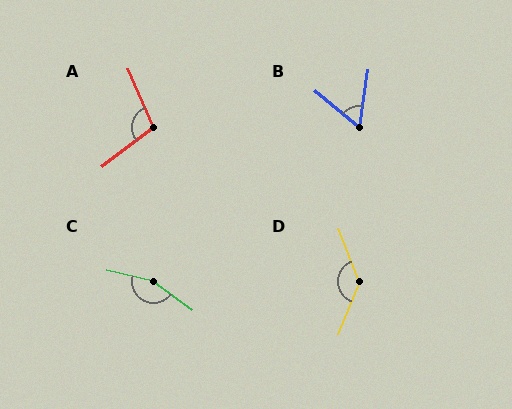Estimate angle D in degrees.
Approximately 137 degrees.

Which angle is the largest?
C, at approximately 158 degrees.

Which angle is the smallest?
B, at approximately 59 degrees.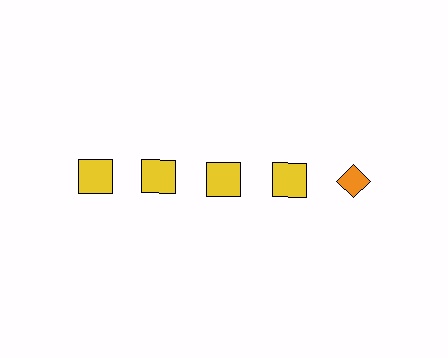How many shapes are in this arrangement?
There are 5 shapes arranged in a grid pattern.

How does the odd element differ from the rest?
It differs in both color (orange instead of yellow) and shape (diamond instead of square).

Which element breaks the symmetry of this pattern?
The orange diamond in the top row, rightmost column breaks the symmetry. All other shapes are yellow squares.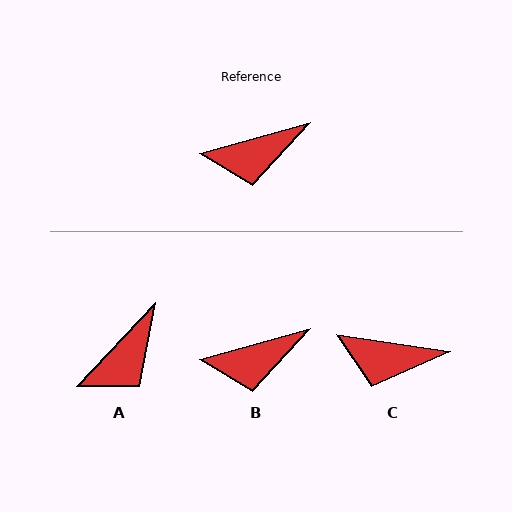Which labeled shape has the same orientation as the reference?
B.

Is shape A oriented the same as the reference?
No, it is off by about 31 degrees.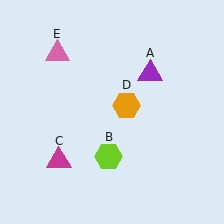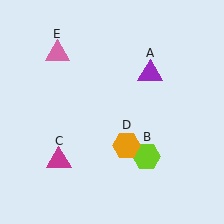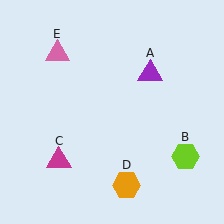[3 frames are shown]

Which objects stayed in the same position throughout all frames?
Purple triangle (object A) and magenta triangle (object C) and pink triangle (object E) remained stationary.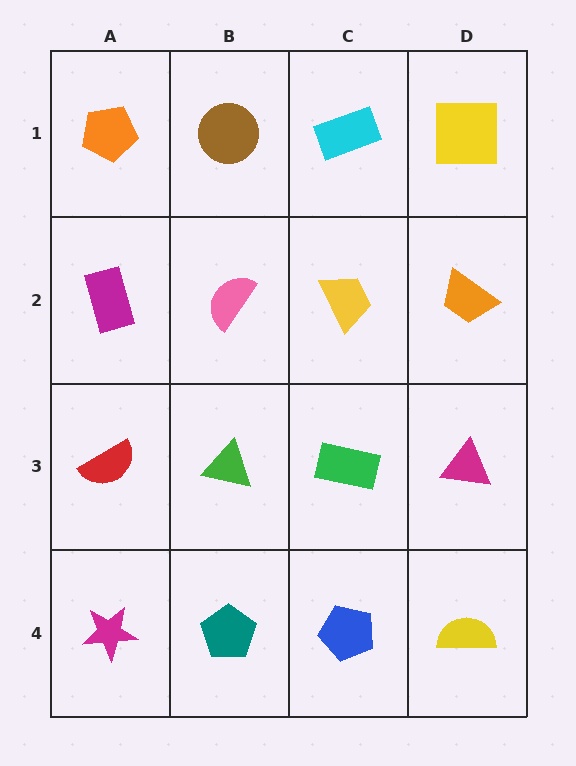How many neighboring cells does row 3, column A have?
3.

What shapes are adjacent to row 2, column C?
A cyan rectangle (row 1, column C), a green rectangle (row 3, column C), a pink semicircle (row 2, column B), an orange trapezoid (row 2, column D).